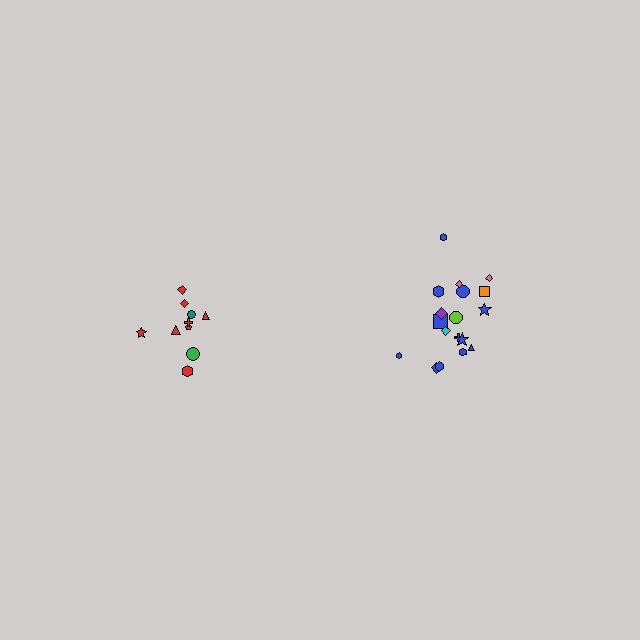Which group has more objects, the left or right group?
The right group.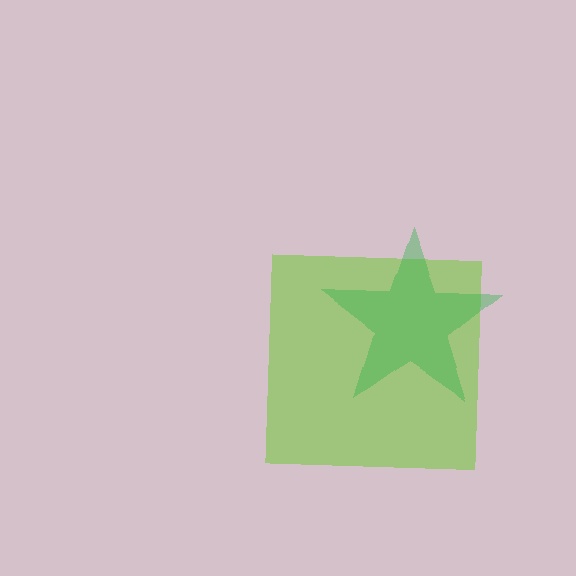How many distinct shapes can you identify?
There are 2 distinct shapes: a lime square, a green star.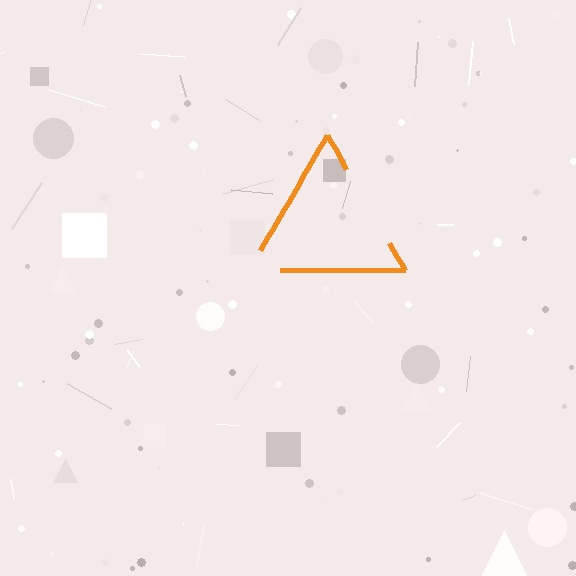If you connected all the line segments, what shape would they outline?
They would outline a triangle.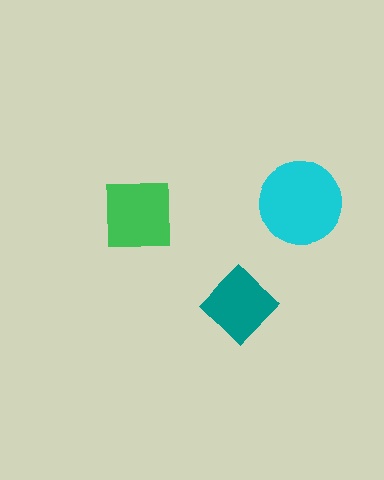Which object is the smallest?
The teal diamond.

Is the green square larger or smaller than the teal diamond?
Larger.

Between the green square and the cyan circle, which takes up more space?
The cyan circle.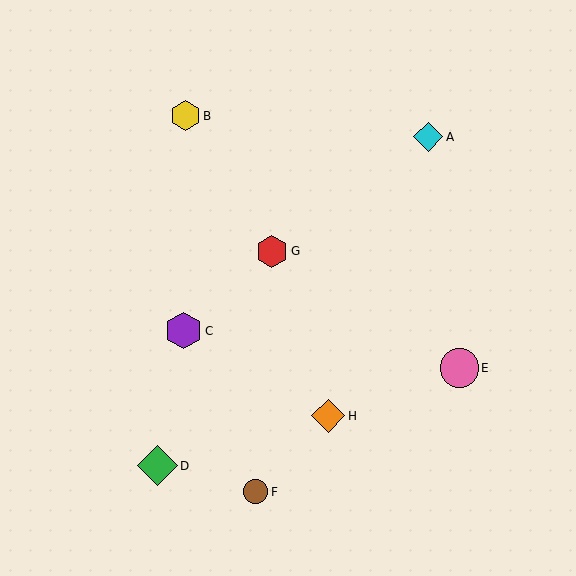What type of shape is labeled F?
Shape F is a brown circle.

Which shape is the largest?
The green diamond (labeled D) is the largest.